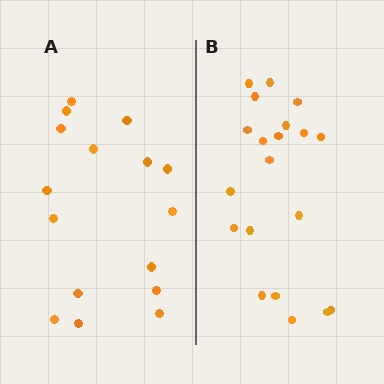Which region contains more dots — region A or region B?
Region B (the right region) has more dots.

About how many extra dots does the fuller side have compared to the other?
Region B has about 4 more dots than region A.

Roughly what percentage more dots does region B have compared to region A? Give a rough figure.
About 25% more.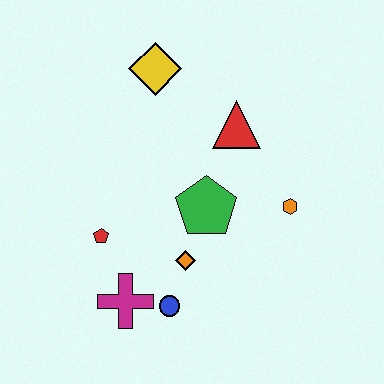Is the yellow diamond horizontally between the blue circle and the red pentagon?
Yes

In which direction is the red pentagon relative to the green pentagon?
The red pentagon is to the left of the green pentagon.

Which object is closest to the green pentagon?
The orange diamond is closest to the green pentagon.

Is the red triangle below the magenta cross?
No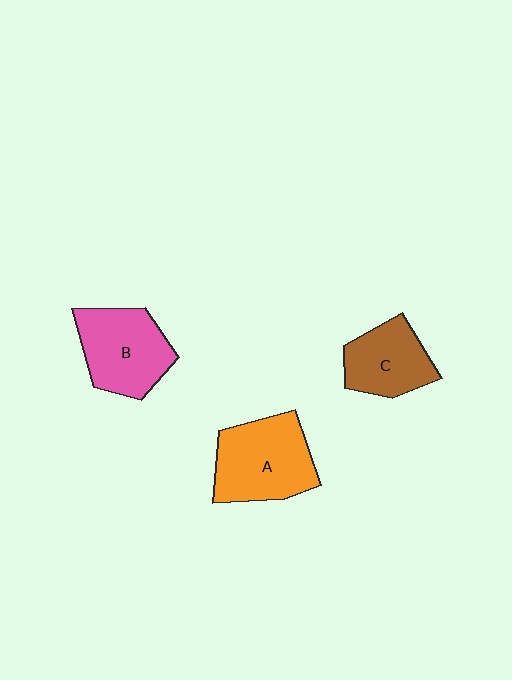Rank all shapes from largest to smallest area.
From largest to smallest: A (orange), B (pink), C (brown).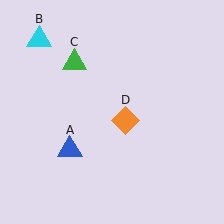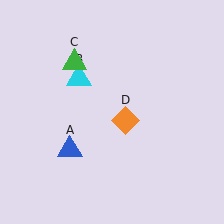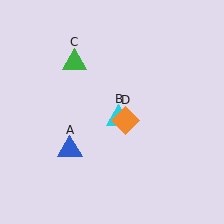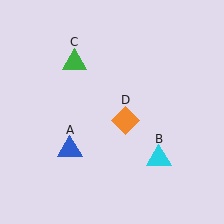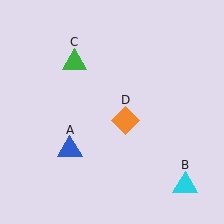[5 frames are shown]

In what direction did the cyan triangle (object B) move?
The cyan triangle (object B) moved down and to the right.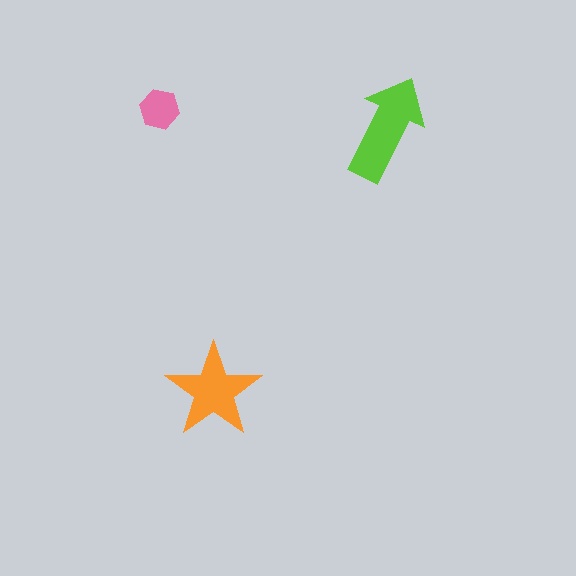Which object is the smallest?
The pink hexagon.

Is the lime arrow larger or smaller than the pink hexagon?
Larger.